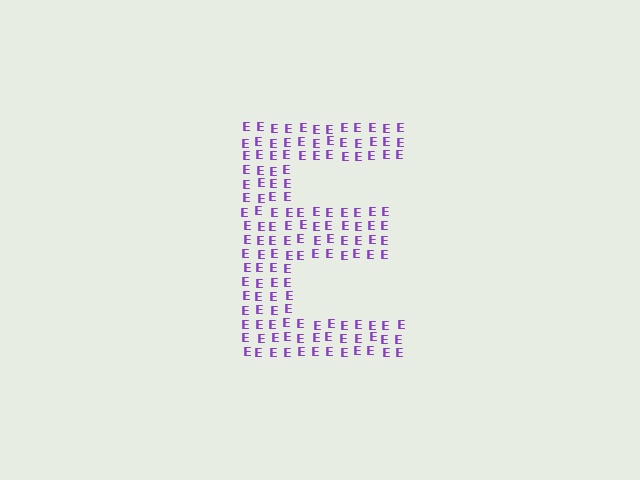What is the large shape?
The large shape is the letter E.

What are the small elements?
The small elements are letter E's.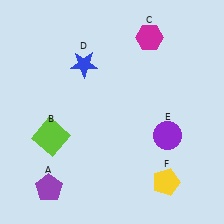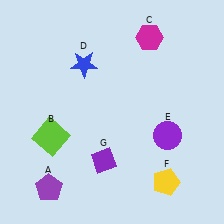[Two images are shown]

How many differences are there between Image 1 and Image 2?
There is 1 difference between the two images.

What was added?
A purple diamond (G) was added in Image 2.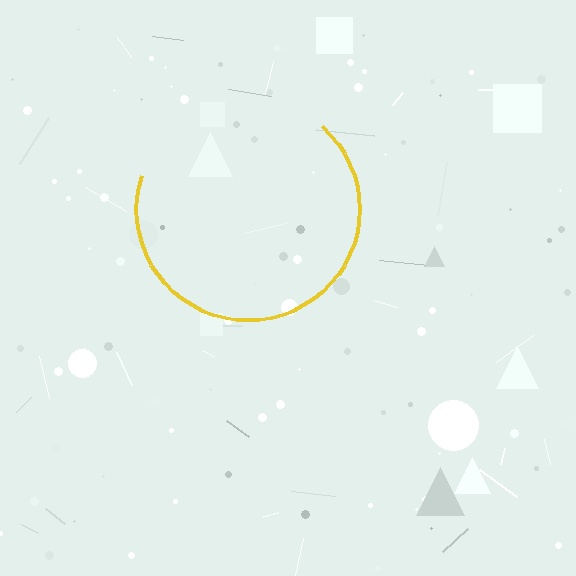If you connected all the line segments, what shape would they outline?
They would outline a circle.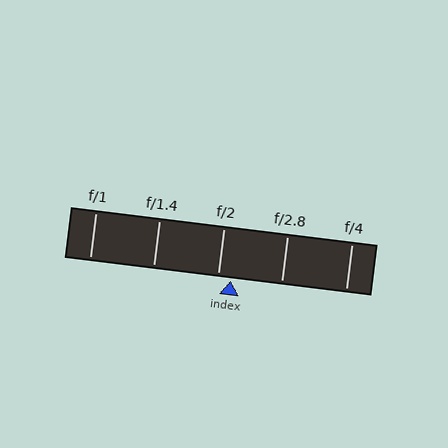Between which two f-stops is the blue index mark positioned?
The index mark is between f/2 and f/2.8.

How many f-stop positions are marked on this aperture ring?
There are 5 f-stop positions marked.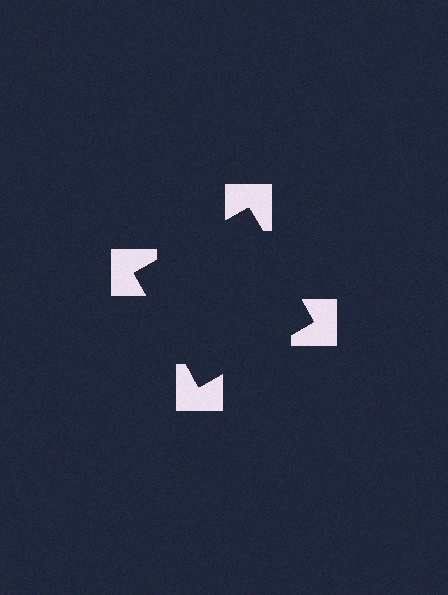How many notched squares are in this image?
There are 4 — one at each vertex of the illusory square.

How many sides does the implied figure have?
4 sides.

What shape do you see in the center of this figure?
An illusory square — its edges are inferred from the aligned wedge cuts in the notched squares, not physically drawn.